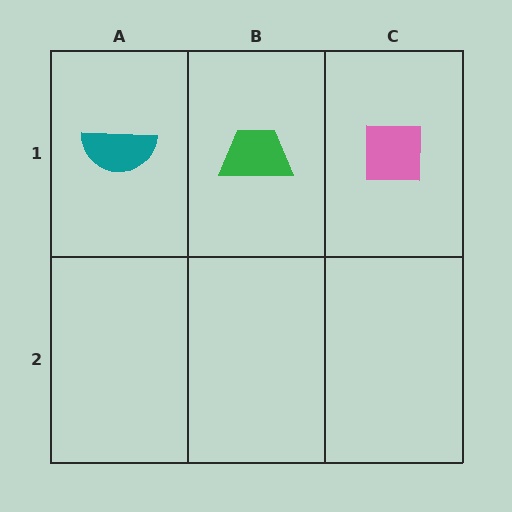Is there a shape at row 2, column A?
No, that cell is empty.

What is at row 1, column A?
A teal semicircle.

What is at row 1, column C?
A pink square.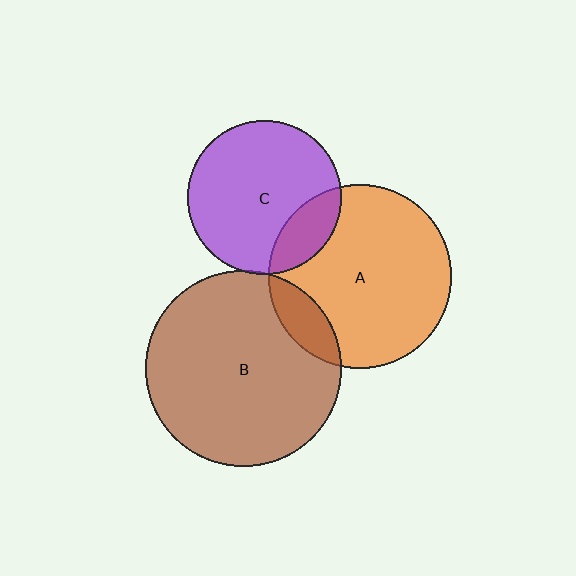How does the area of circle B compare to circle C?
Approximately 1.6 times.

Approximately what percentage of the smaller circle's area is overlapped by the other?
Approximately 20%.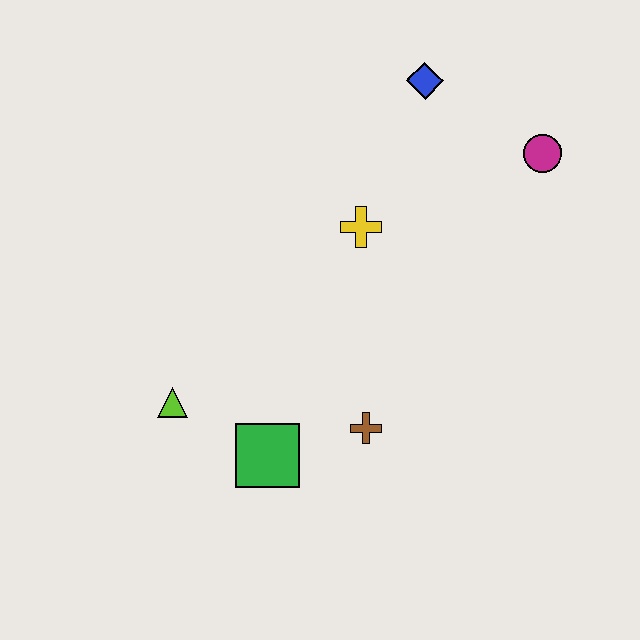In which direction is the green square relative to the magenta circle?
The green square is below the magenta circle.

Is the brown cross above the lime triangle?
No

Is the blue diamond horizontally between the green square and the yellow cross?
No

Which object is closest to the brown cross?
The green square is closest to the brown cross.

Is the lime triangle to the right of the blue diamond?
No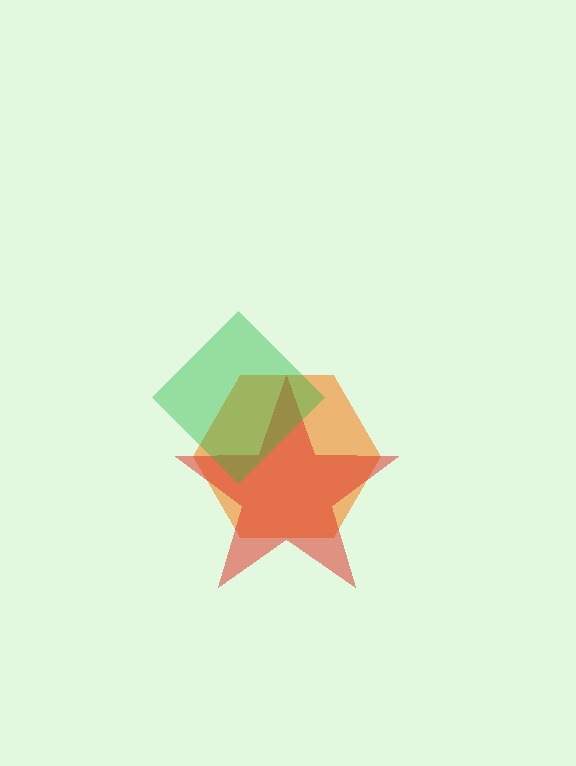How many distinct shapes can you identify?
There are 3 distinct shapes: an orange hexagon, a red star, a green diamond.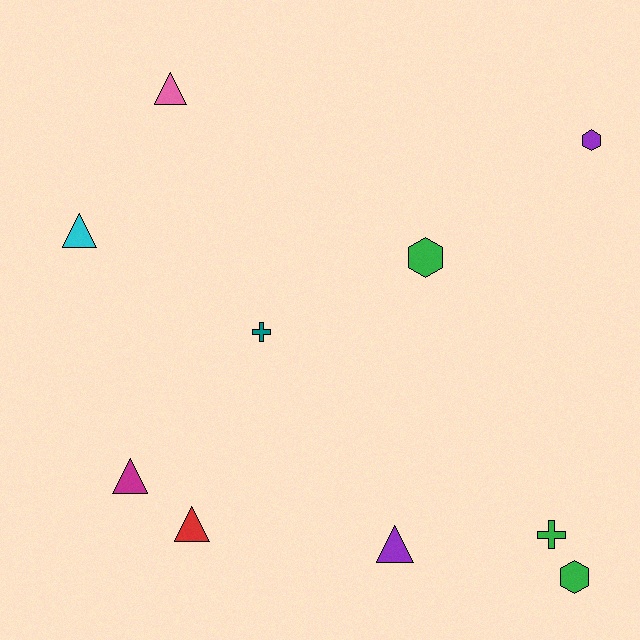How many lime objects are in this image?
There are no lime objects.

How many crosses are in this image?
There are 2 crosses.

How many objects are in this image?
There are 10 objects.